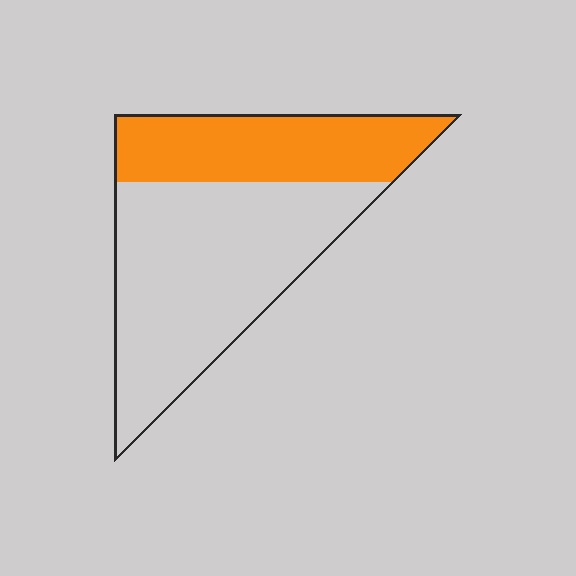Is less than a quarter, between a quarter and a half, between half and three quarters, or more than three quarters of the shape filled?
Between a quarter and a half.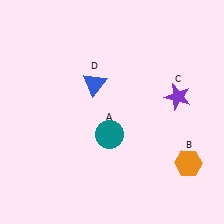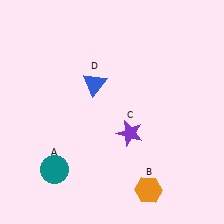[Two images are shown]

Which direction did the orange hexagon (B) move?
The orange hexagon (B) moved left.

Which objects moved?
The objects that moved are: the teal circle (A), the orange hexagon (B), the purple star (C).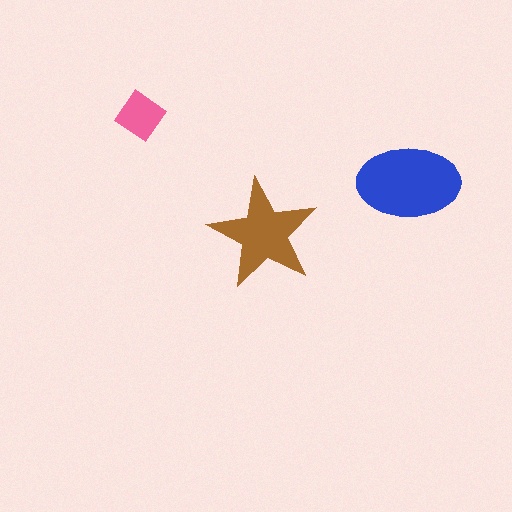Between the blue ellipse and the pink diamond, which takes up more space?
The blue ellipse.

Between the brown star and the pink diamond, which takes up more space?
The brown star.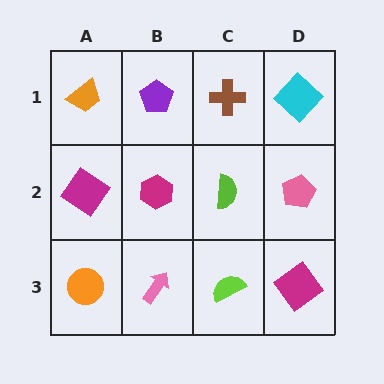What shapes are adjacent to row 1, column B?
A magenta hexagon (row 2, column B), an orange trapezoid (row 1, column A), a brown cross (row 1, column C).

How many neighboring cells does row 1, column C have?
3.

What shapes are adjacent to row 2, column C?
A brown cross (row 1, column C), a lime semicircle (row 3, column C), a magenta hexagon (row 2, column B), a pink pentagon (row 2, column D).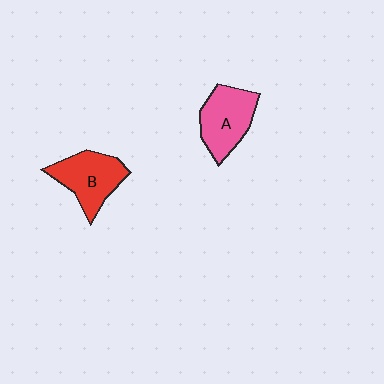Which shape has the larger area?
Shape A (pink).